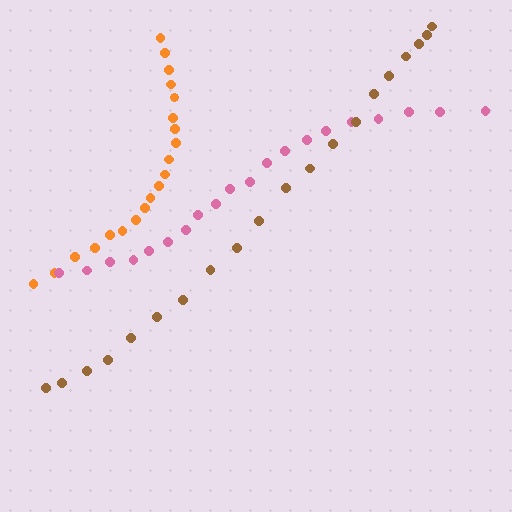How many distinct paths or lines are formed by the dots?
There are 3 distinct paths.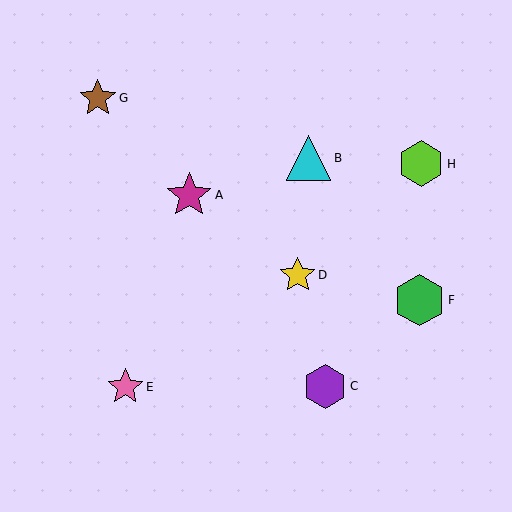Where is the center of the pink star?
The center of the pink star is at (125, 387).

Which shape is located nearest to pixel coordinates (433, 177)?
The lime hexagon (labeled H) at (421, 164) is nearest to that location.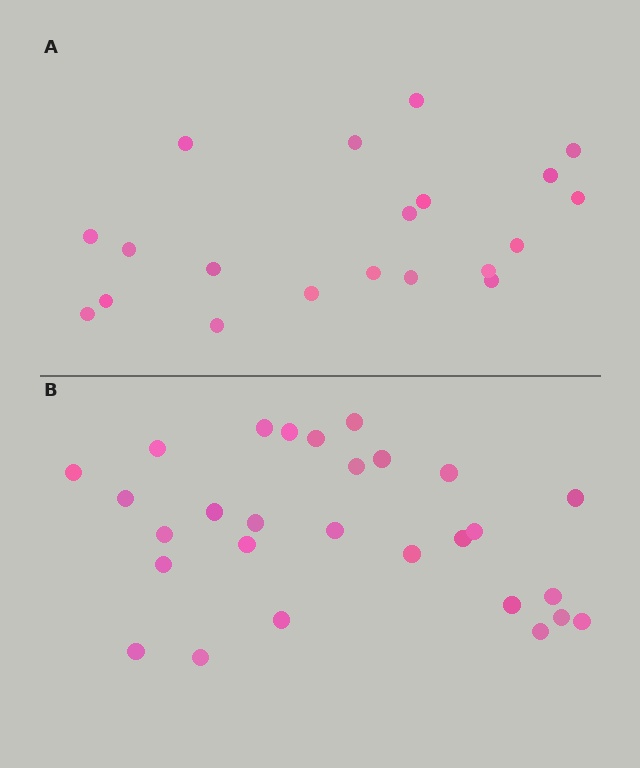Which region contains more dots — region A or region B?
Region B (the bottom region) has more dots.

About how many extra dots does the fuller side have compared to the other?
Region B has roughly 8 or so more dots than region A.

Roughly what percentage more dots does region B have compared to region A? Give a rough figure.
About 40% more.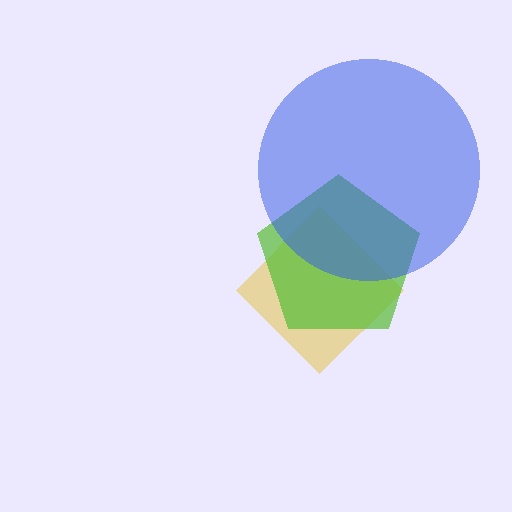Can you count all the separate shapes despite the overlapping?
Yes, there are 3 separate shapes.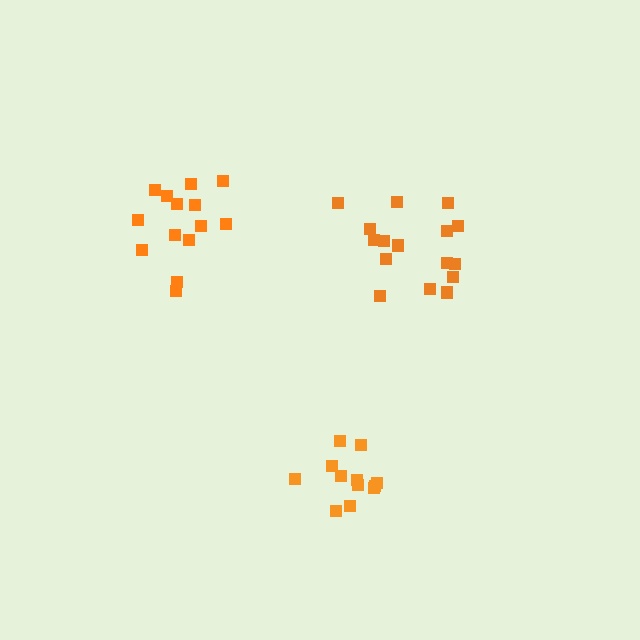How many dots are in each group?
Group 1: 14 dots, Group 2: 16 dots, Group 3: 12 dots (42 total).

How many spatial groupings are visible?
There are 3 spatial groupings.